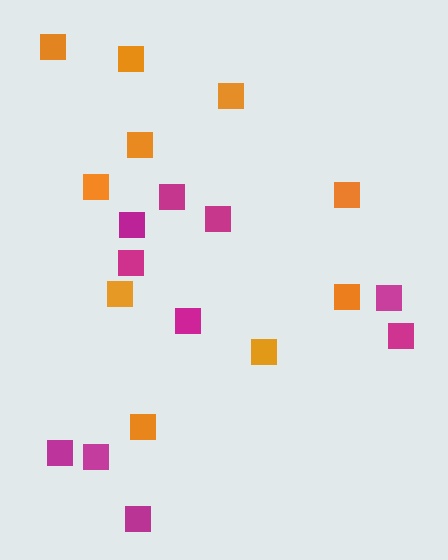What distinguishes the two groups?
There are 2 groups: one group of orange squares (10) and one group of magenta squares (10).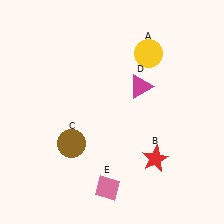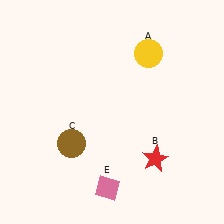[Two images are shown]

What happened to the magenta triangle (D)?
The magenta triangle (D) was removed in Image 2. It was in the top-right area of Image 1.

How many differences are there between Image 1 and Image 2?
There is 1 difference between the two images.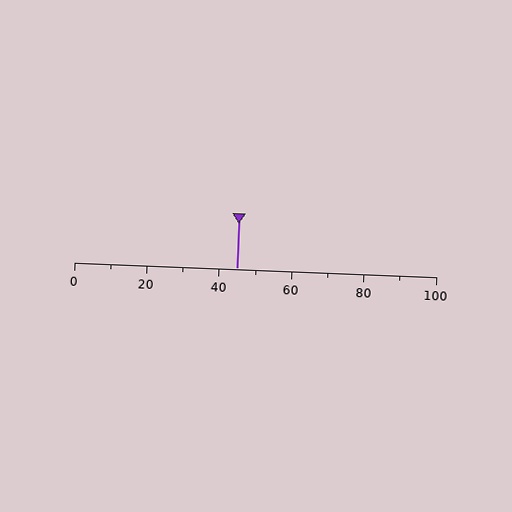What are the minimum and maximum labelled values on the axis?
The axis runs from 0 to 100.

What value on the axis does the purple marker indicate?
The marker indicates approximately 45.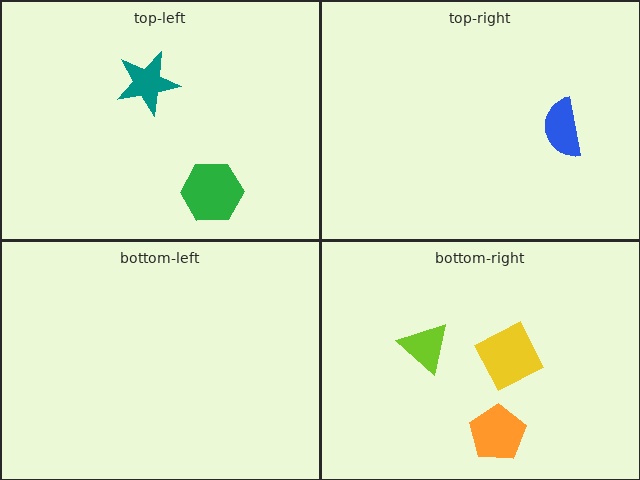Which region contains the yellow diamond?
The bottom-right region.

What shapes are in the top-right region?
The blue semicircle.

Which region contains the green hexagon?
The top-left region.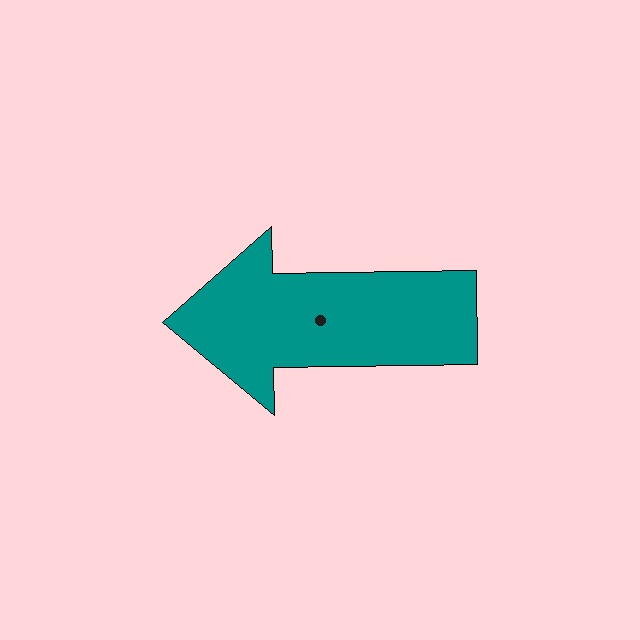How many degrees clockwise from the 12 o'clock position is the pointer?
Approximately 269 degrees.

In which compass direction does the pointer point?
West.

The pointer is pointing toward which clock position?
Roughly 9 o'clock.